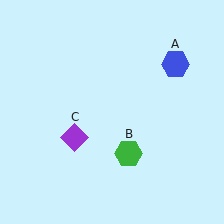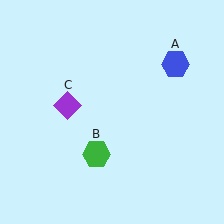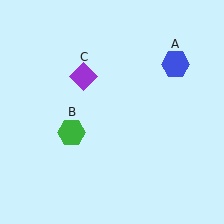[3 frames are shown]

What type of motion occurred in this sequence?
The green hexagon (object B), purple diamond (object C) rotated clockwise around the center of the scene.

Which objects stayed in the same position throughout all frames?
Blue hexagon (object A) remained stationary.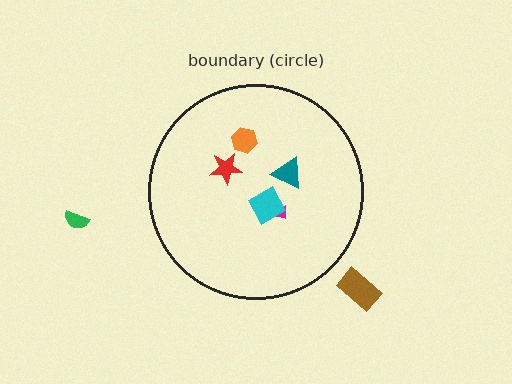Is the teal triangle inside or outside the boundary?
Inside.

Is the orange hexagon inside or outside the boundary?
Inside.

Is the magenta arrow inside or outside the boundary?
Inside.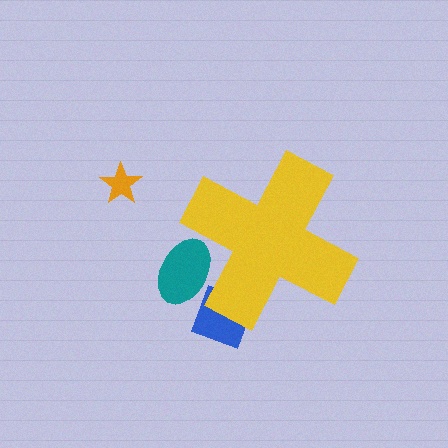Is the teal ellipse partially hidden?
Yes, the teal ellipse is partially hidden behind the yellow cross.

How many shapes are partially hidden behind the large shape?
2 shapes are partially hidden.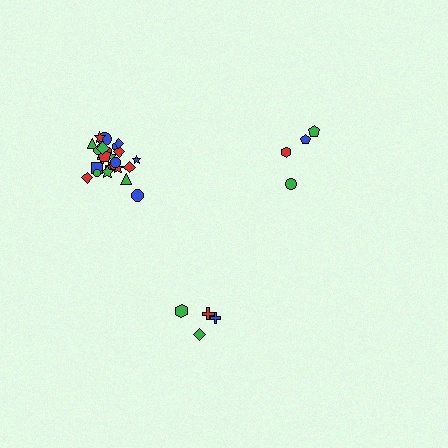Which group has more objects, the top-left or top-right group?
The top-left group.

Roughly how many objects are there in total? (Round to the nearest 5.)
Roughly 35 objects in total.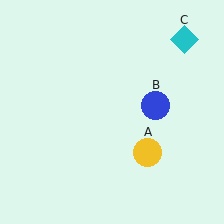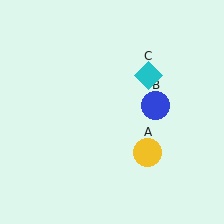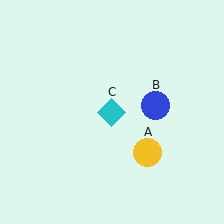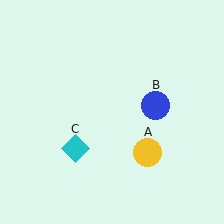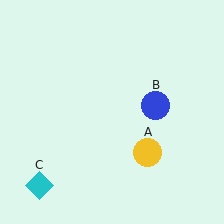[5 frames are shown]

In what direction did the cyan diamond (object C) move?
The cyan diamond (object C) moved down and to the left.